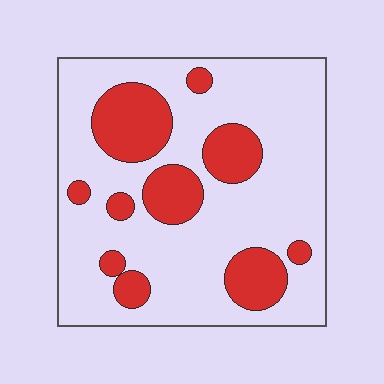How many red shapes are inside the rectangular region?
10.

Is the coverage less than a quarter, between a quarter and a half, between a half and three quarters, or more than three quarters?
Less than a quarter.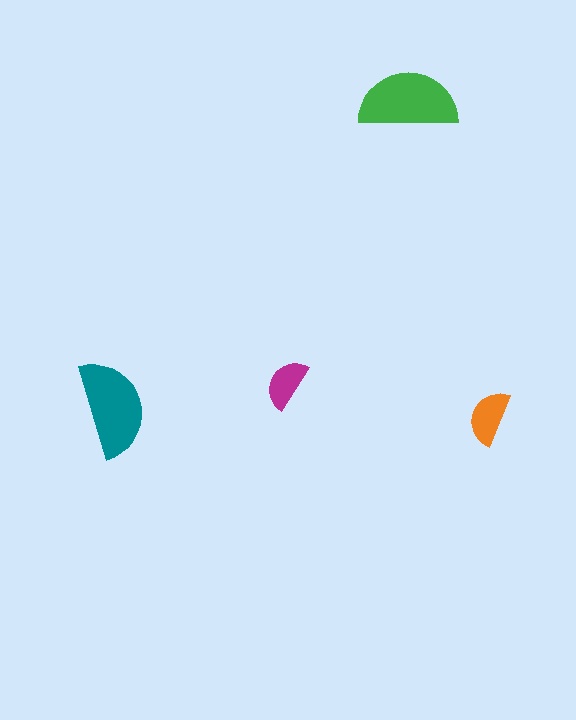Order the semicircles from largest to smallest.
the green one, the teal one, the orange one, the magenta one.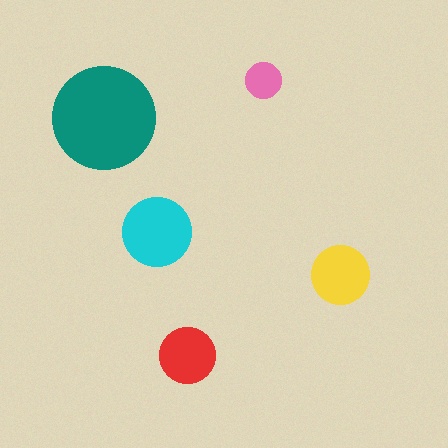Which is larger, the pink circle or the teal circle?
The teal one.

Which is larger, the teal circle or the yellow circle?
The teal one.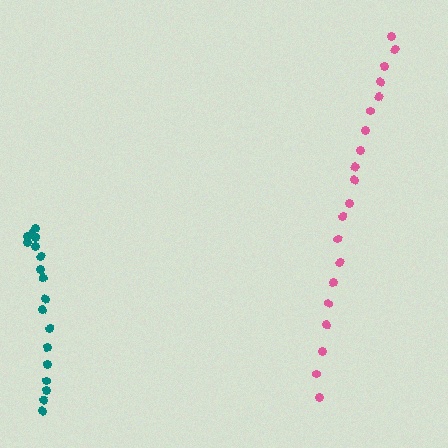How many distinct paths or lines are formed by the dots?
There are 2 distinct paths.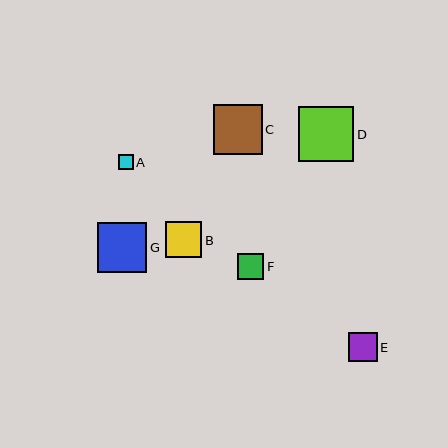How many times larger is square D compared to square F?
Square D is approximately 2.1 times the size of square F.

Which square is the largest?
Square D is the largest with a size of approximately 55 pixels.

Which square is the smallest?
Square A is the smallest with a size of approximately 15 pixels.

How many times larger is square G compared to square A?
Square G is approximately 3.3 times the size of square A.